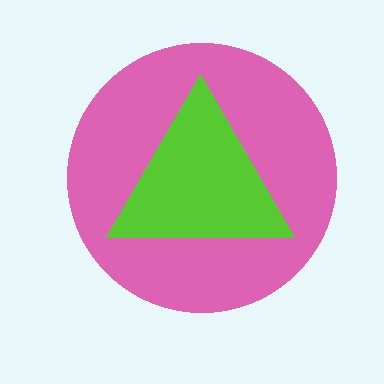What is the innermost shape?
The lime triangle.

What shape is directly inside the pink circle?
The lime triangle.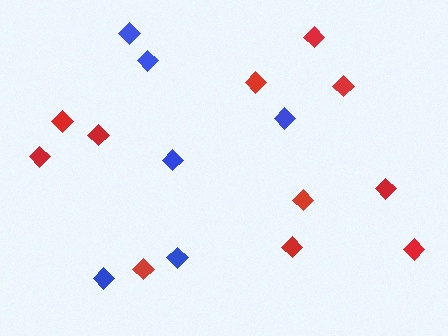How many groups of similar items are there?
There are 2 groups: one group of blue diamonds (6) and one group of red diamonds (11).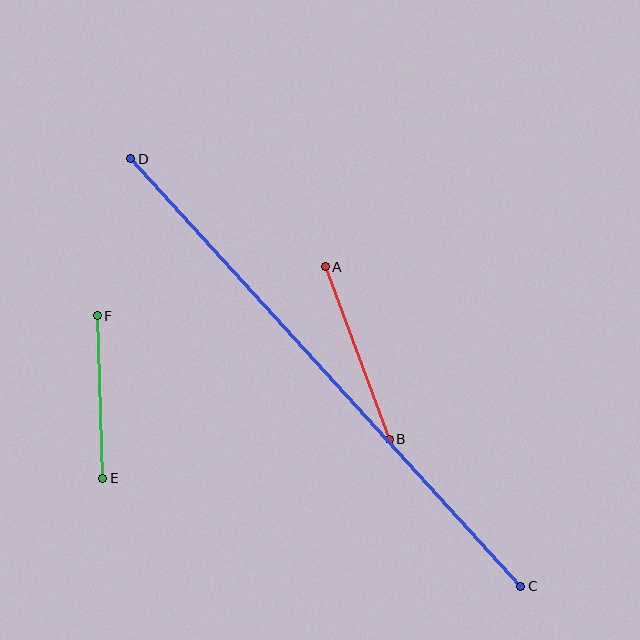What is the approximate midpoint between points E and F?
The midpoint is at approximately (100, 397) pixels.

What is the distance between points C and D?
The distance is approximately 579 pixels.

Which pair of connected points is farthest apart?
Points C and D are farthest apart.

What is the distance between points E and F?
The distance is approximately 163 pixels.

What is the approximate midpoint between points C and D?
The midpoint is at approximately (326, 373) pixels.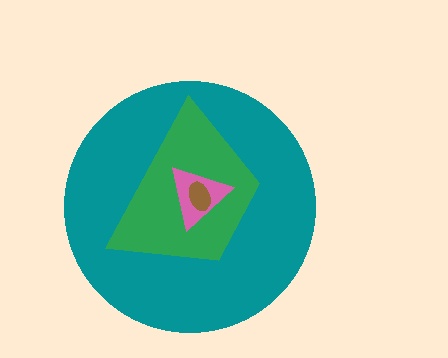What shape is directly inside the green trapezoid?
The pink triangle.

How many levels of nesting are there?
4.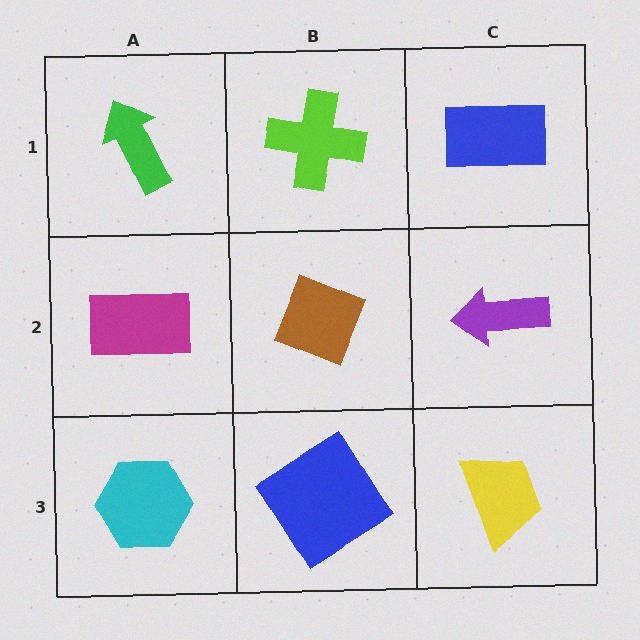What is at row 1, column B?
A lime cross.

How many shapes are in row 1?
3 shapes.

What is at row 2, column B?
A brown diamond.